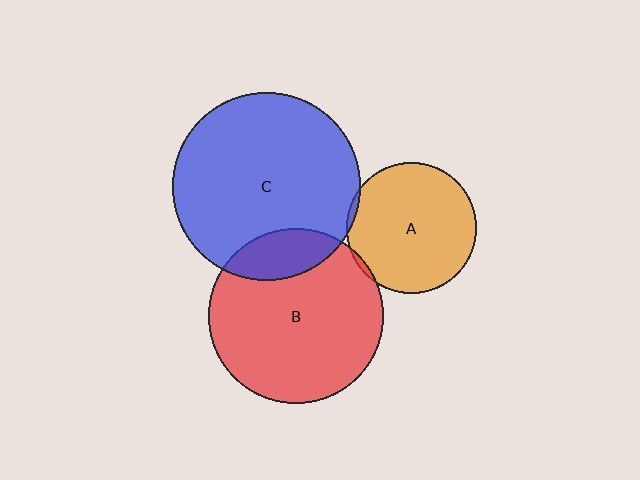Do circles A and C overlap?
Yes.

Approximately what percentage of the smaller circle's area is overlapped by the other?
Approximately 5%.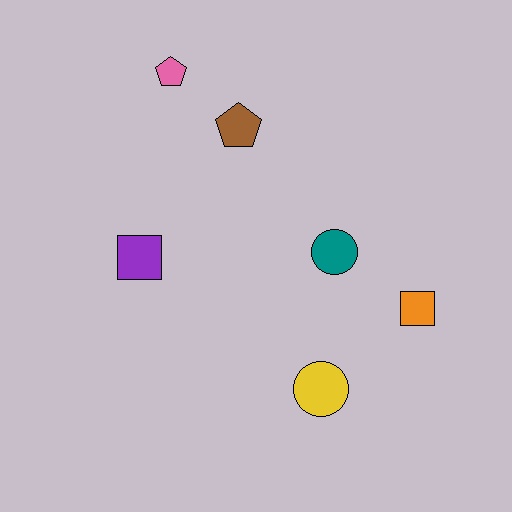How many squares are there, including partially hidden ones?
There are 2 squares.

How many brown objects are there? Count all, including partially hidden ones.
There is 1 brown object.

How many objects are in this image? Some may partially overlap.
There are 6 objects.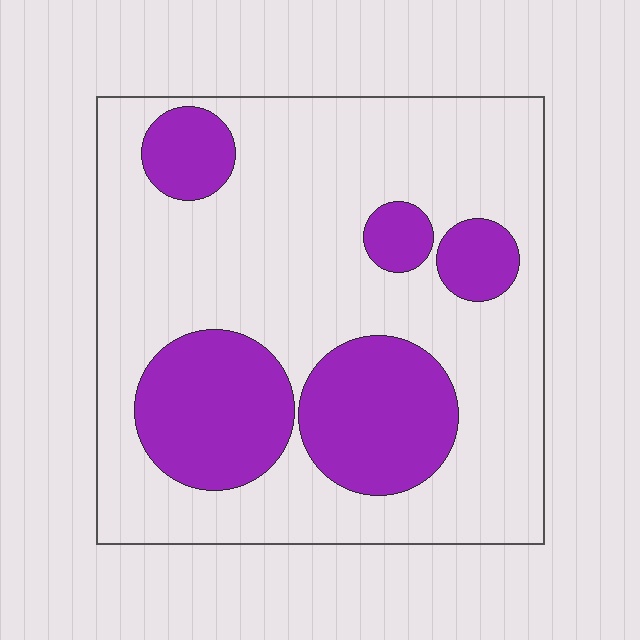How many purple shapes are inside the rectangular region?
5.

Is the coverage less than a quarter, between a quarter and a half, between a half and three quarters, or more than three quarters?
Between a quarter and a half.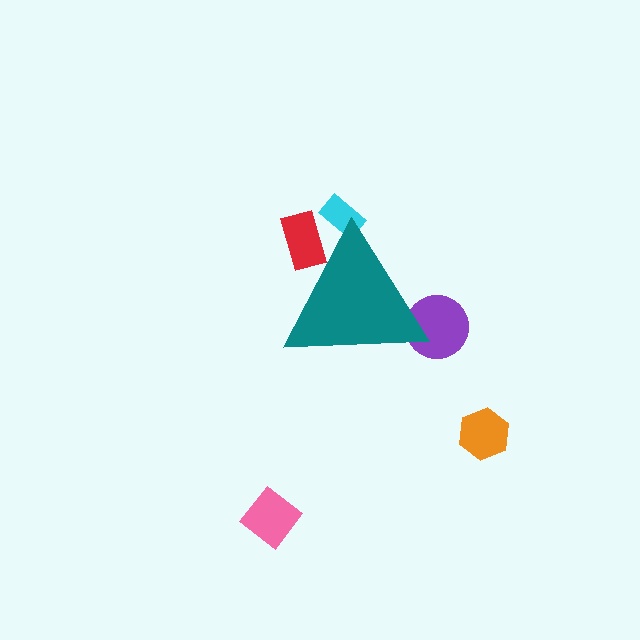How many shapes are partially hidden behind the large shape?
3 shapes are partially hidden.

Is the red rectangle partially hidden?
Yes, the red rectangle is partially hidden behind the teal triangle.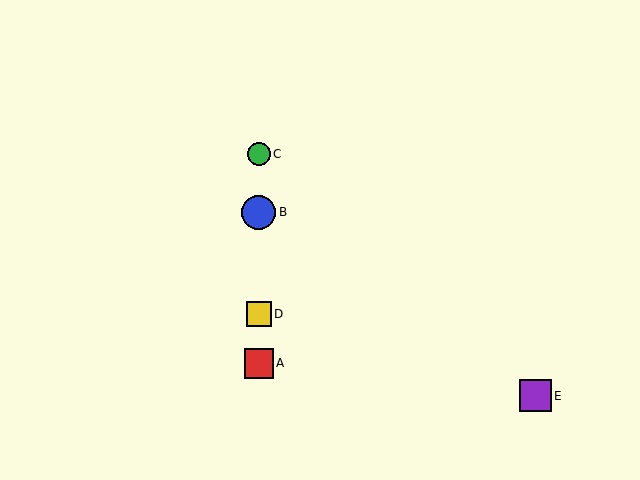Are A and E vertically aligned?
No, A is at x≈259 and E is at x≈536.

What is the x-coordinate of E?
Object E is at x≈536.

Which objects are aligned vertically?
Objects A, B, C, D are aligned vertically.